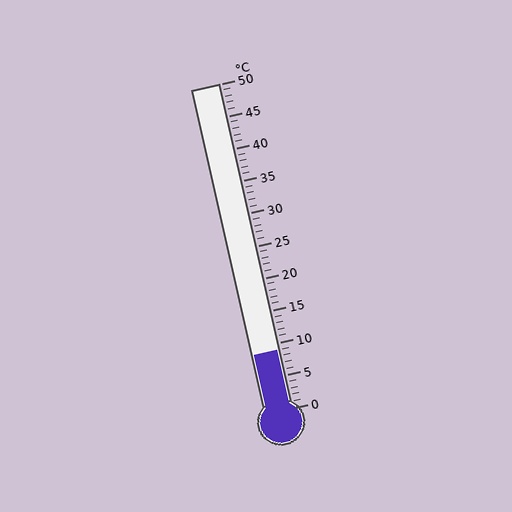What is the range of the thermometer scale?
The thermometer scale ranges from 0°C to 50°C.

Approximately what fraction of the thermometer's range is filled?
The thermometer is filled to approximately 20% of its range.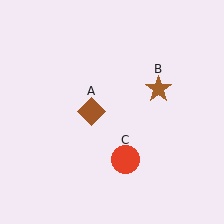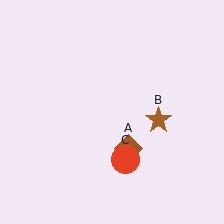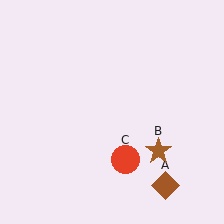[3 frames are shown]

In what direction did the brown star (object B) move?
The brown star (object B) moved down.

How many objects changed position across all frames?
2 objects changed position: brown diamond (object A), brown star (object B).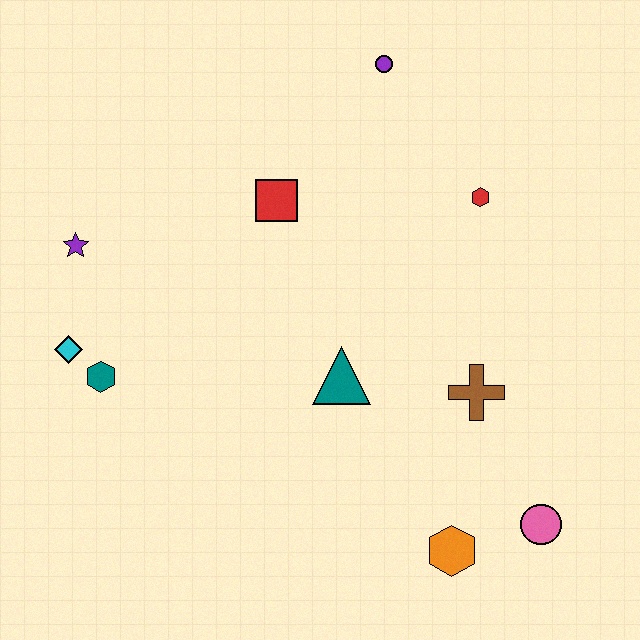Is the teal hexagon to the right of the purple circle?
No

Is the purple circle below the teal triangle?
No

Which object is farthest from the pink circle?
The purple star is farthest from the pink circle.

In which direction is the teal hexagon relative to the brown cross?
The teal hexagon is to the left of the brown cross.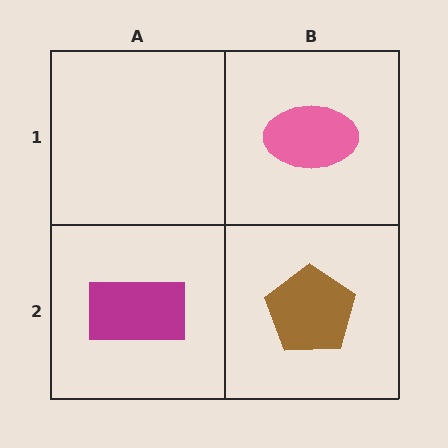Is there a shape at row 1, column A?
No, that cell is empty.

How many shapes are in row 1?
1 shape.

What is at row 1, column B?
A pink ellipse.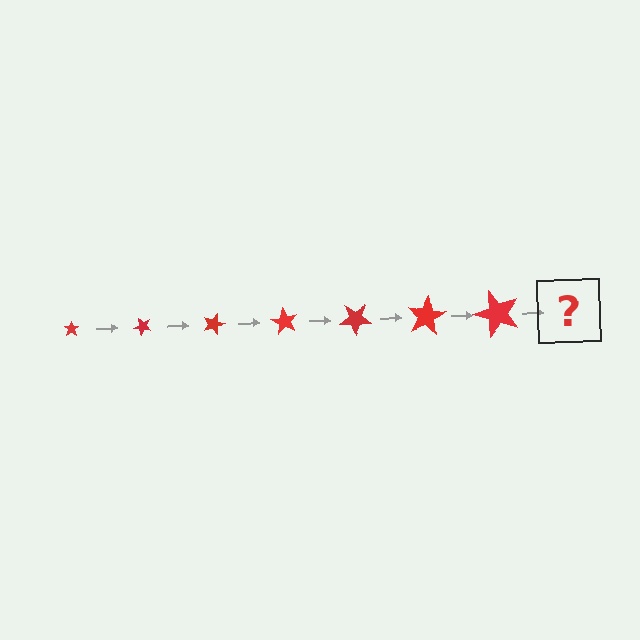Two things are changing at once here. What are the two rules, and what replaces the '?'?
The two rules are that the star grows larger each step and it rotates 45 degrees each step. The '?' should be a star, larger than the previous one and rotated 315 degrees from the start.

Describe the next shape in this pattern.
It should be a star, larger than the previous one and rotated 315 degrees from the start.